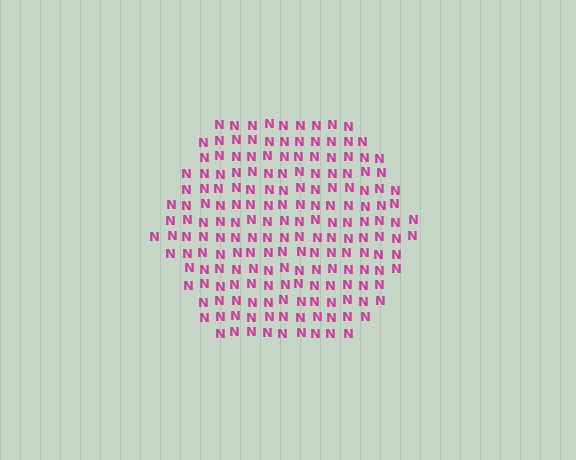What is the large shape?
The large shape is a hexagon.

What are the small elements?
The small elements are letter N's.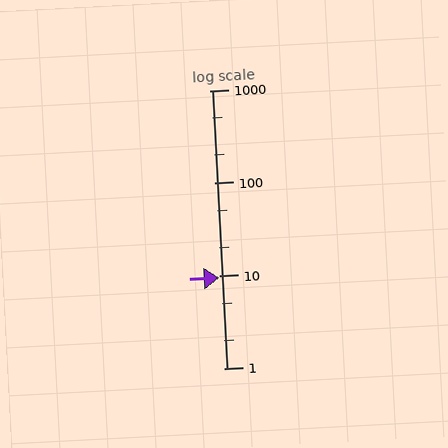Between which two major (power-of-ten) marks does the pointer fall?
The pointer is between 1 and 10.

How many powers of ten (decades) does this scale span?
The scale spans 3 decades, from 1 to 1000.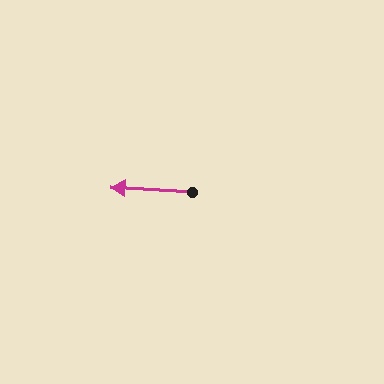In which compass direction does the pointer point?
West.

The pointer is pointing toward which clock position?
Roughly 9 o'clock.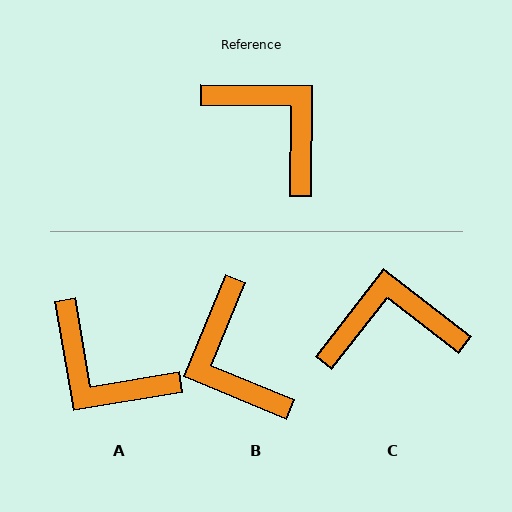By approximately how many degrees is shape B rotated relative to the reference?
Approximately 158 degrees counter-clockwise.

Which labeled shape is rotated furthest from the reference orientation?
A, about 170 degrees away.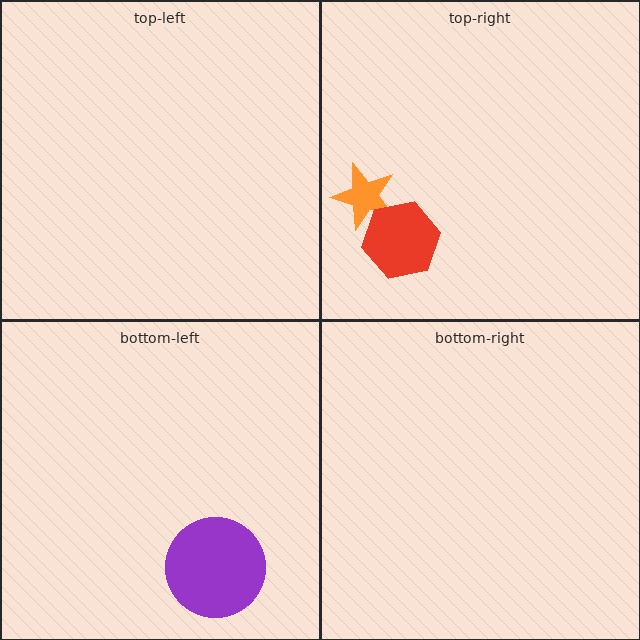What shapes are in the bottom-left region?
The purple circle.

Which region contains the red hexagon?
The top-right region.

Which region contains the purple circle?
The bottom-left region.